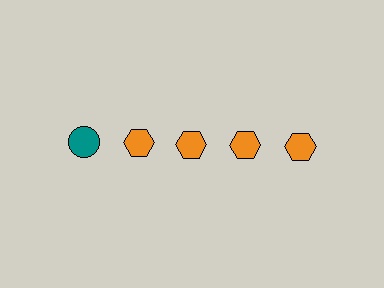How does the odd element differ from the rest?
It differs in both color (teal instead of orange) and shape (circle instead of hexagon).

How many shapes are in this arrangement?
There are 5 shapes arranged in a grid pattern.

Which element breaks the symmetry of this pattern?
The teal circle in the top row, leftmost column breaks the symmetry. All other shapes are orange hexagons.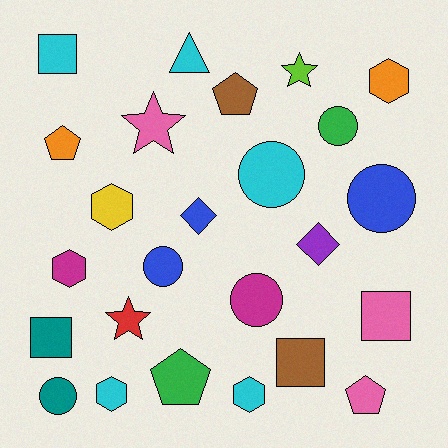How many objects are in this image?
There are 25 objects.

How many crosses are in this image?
There are no crosses.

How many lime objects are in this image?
There is 1 lime object.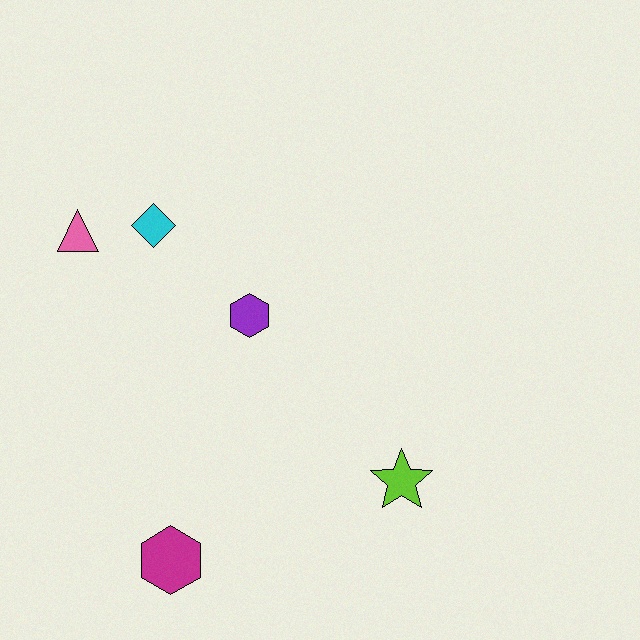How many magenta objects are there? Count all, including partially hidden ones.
There is 1 magenta object.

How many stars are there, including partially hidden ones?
There is 1 star.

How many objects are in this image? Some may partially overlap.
There are 5 objects.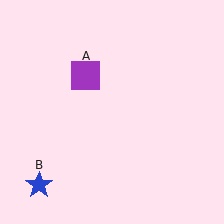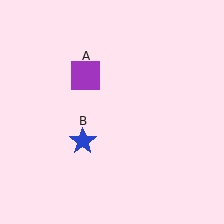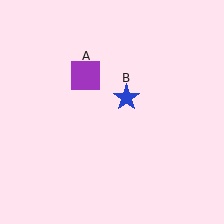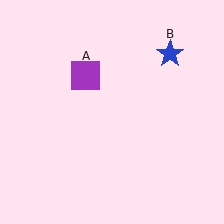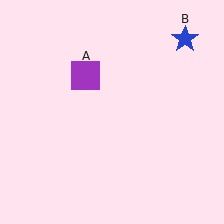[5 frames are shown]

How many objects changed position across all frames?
1 object changed position: blue star (object B).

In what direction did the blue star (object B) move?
The blue star (object B) moved up and to the right.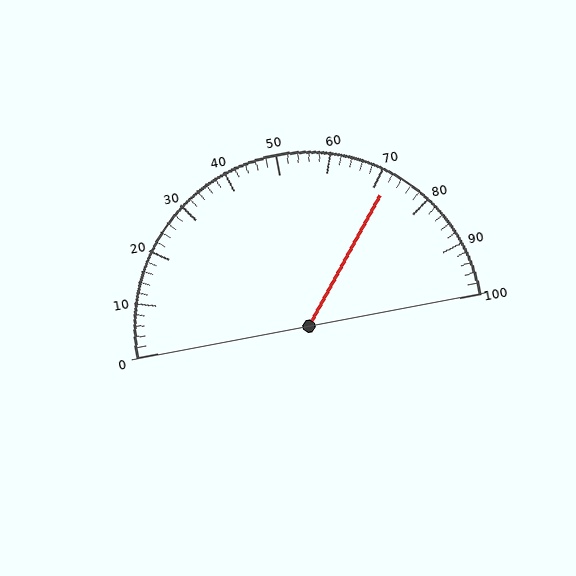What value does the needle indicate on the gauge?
The needle indicates approximately 72.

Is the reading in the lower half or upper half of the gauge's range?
The reading is in the upper half of the range (0 to 100).